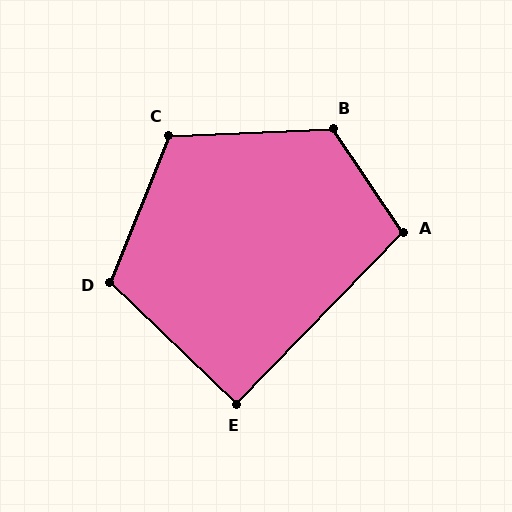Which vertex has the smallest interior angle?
E, at approximately 90 degrees.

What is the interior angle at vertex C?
Approximately 114 degrees (obtuse).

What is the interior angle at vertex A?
Approximately 102 degrees (obtuse).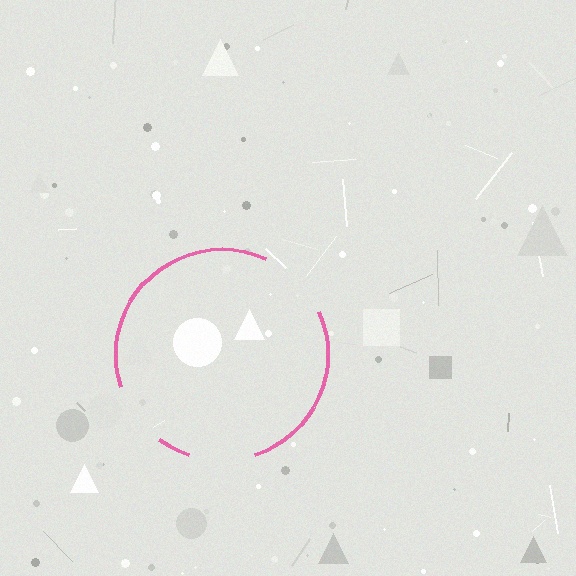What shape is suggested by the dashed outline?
The dashed outline suggests a circle.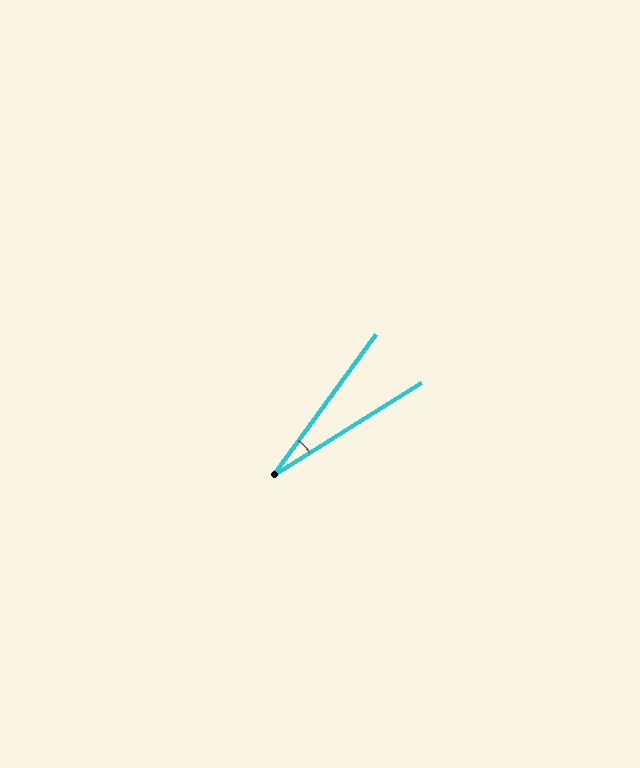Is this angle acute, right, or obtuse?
It is acute.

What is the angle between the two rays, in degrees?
Approximately 22 degrees.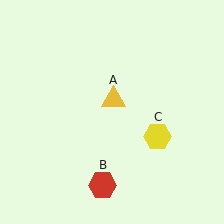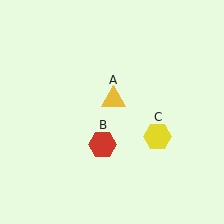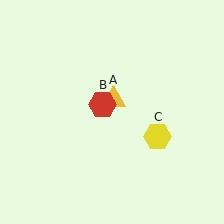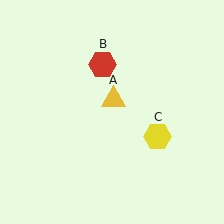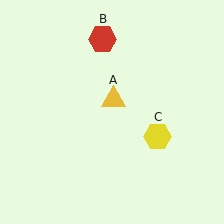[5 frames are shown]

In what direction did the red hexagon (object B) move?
The red hexagon (object B) moved up.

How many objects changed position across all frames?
1 object changed position: red hexagon (object B).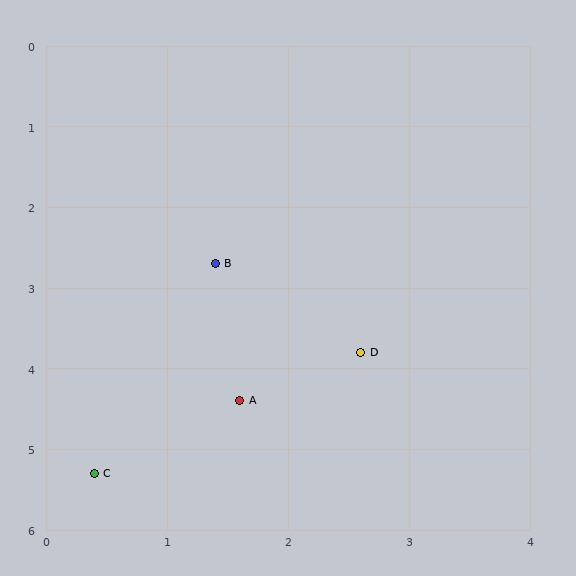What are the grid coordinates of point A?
Point A is at approximately (1.6, 4.4).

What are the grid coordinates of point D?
Point D is at approximately (2.6, 3.8).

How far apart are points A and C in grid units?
Points A and C are about 1.5 grid units apart.